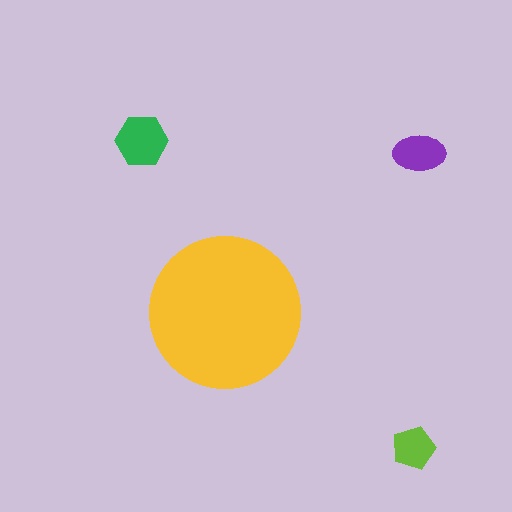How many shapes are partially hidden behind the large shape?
0 shapes are partially hidden.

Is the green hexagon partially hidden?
No, the green hexagon is fully visible.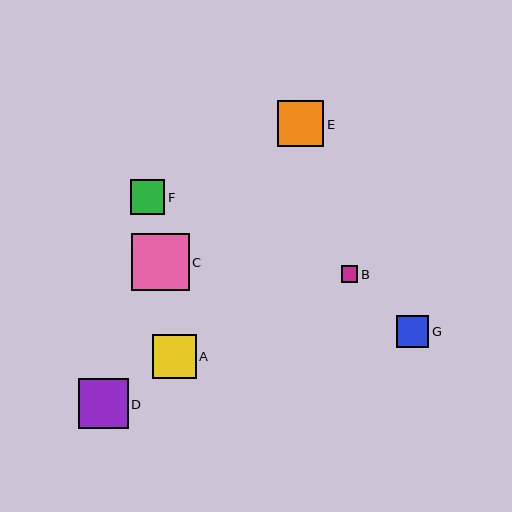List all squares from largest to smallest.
From largest to smallest: C, D, E, A, F, G, B.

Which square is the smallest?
Square B is the smallest with a size of approximately 17 pixels.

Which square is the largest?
Square C is the largest with a size of approximately 57 pixels.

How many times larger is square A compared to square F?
Square A is approximately 1.3 times the size of square F.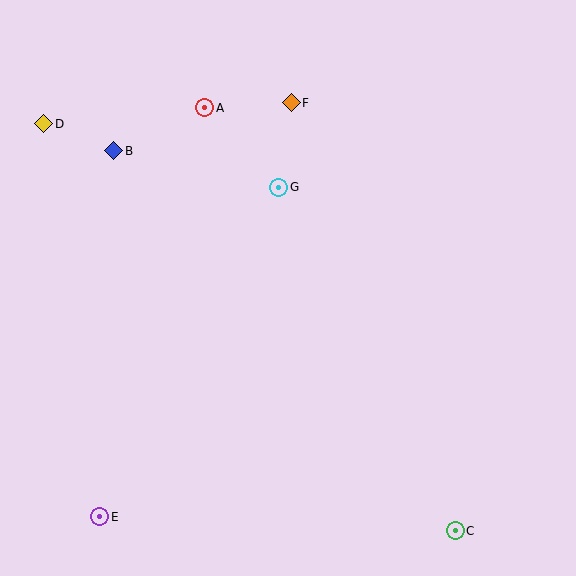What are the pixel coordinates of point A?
Point A is at (205, 108).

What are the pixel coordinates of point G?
Point G is at (279, 187).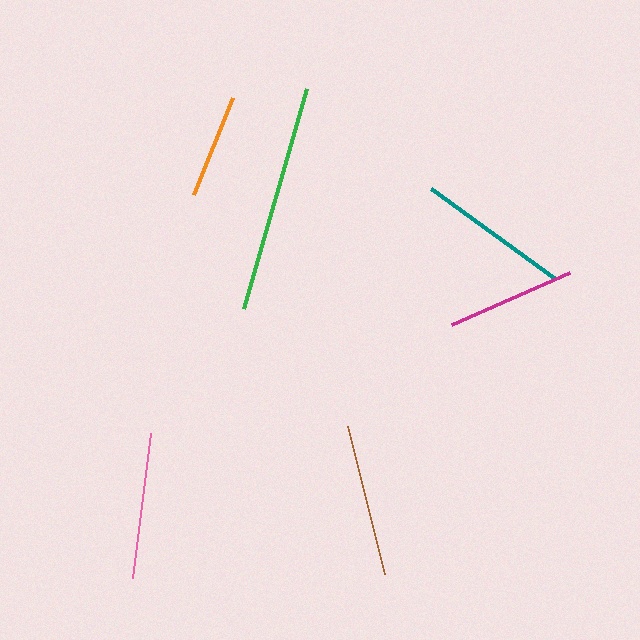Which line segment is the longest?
The green line is the longest at approximately 229 pixels.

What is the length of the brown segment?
The brown segment is approximately 153 pixels long.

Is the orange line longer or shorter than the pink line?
The pink line is longer than the orange line.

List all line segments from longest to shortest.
From longest to shortest: green, teal, brown, pink, magenta, orange.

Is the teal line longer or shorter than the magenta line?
The teal line is longer than the magenta line.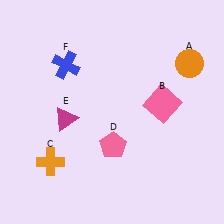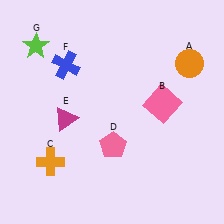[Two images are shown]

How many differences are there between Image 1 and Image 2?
There is 1 difference between the two images.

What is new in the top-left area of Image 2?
A lime star (G) was added in the top-left area of Image 2.